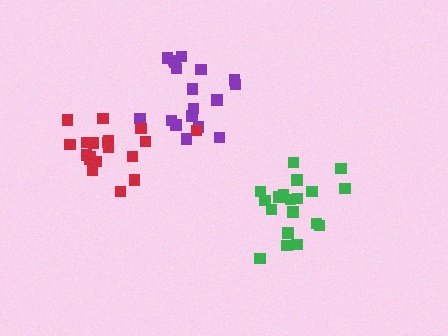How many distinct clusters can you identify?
There are 3 distinct clusters.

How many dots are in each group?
Group 1: 19 dots, Group 2: 18 dots, Group 3: 19 dots (56 total).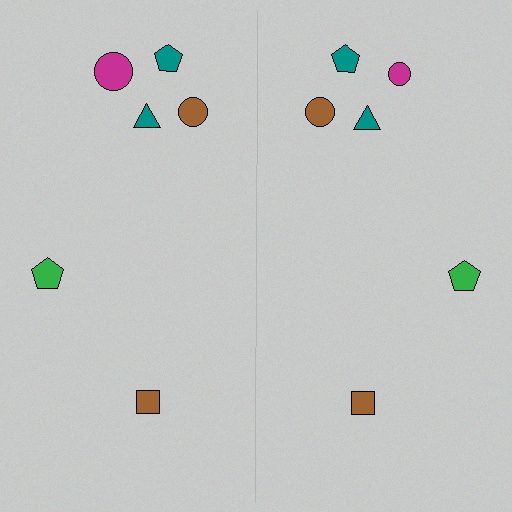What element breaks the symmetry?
The magenta circle on the right side has a different size than its mirror counterpart.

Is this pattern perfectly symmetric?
No, the pattern is not perfectly symmetric. The magenta circle on the right side has a different size than its mirror counterpart.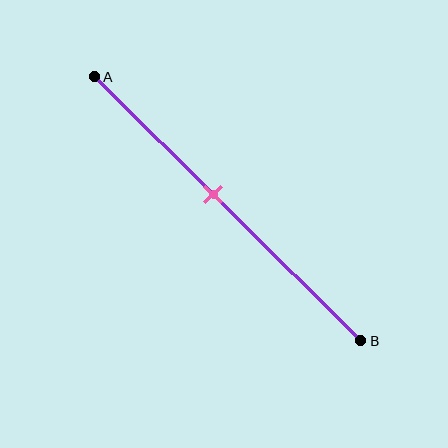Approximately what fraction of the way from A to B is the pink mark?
The pink mark is approximately 45% of the way from A to B.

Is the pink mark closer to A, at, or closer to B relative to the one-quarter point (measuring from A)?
The pink mark is closer to point B than the one-quarter point of segment AB.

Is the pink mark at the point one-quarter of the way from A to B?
No, the mark is at about 45% from A, not at the 25% one-quarter point.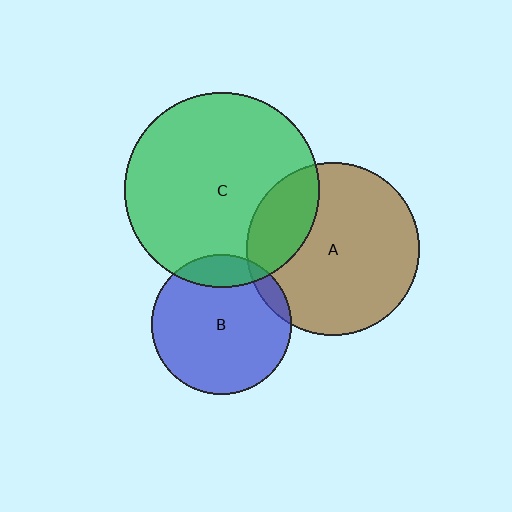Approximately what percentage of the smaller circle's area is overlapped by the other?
Approximately 10%.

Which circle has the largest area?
Circle C (green).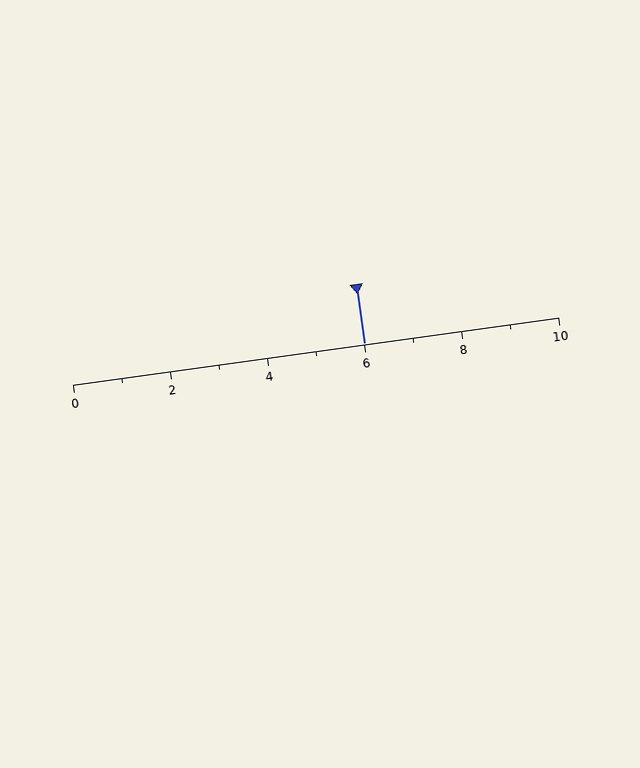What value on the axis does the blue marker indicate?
The marker indicates approximately 6.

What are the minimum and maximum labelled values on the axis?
The axis runs from 0 to 10.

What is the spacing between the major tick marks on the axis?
The major ticks are spaced 2 apart.